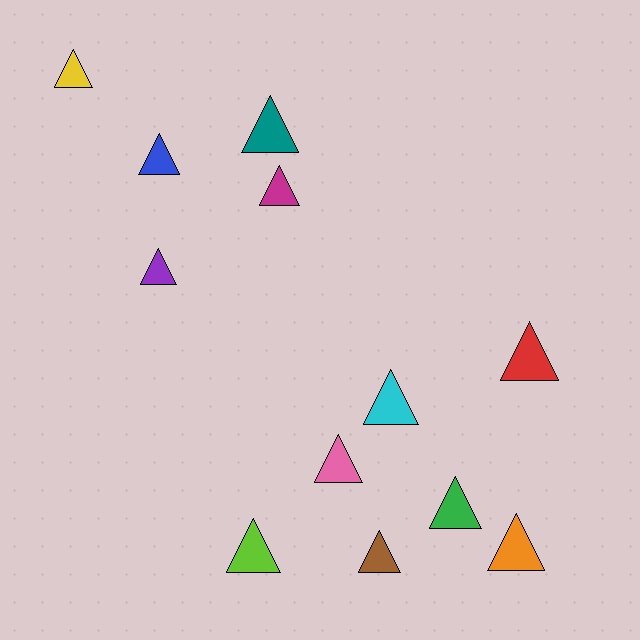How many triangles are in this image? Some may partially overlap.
There are 12 triangles.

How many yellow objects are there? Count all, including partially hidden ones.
There is 1 yellow object.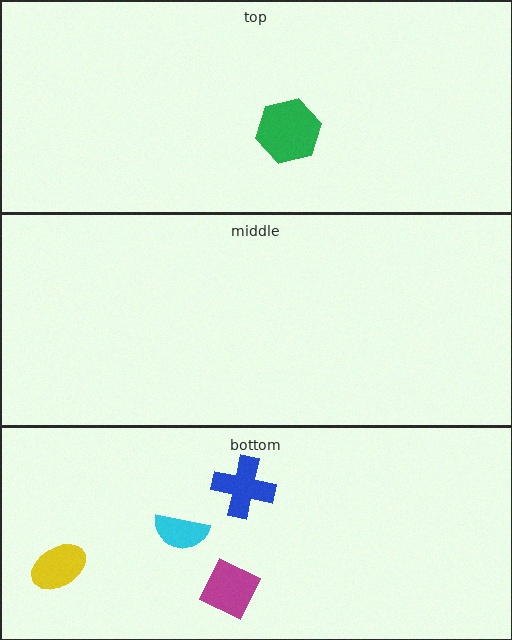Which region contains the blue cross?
The bottom region.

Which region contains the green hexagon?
The top region.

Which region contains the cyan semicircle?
The bottom region.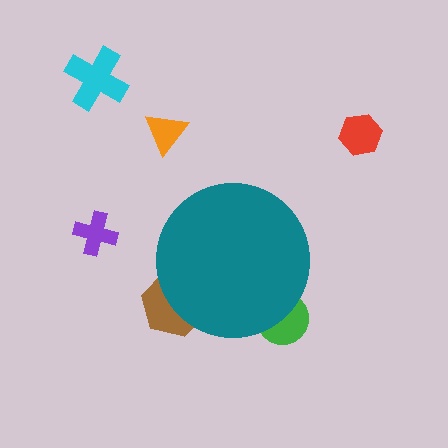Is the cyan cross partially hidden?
No, the cyan cross is fully visible.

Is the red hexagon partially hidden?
No, the red hexagon is fully visible.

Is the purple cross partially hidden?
No, the purple cross is fully visible.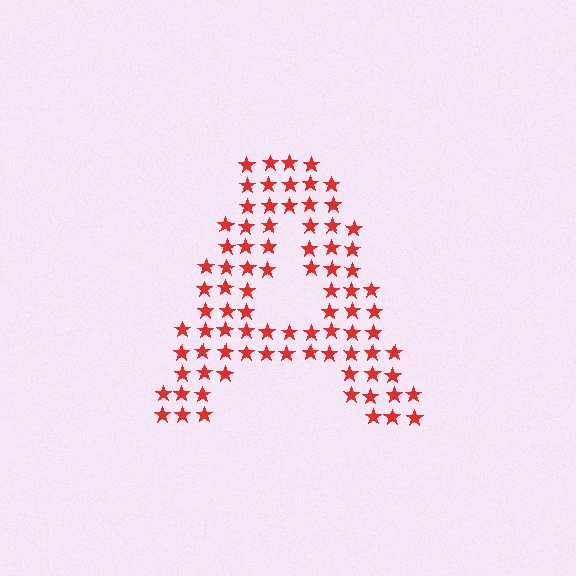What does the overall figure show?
The overall figure shows the letter A.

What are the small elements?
The small elements are stars.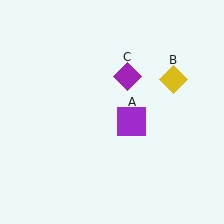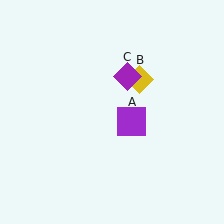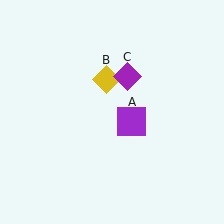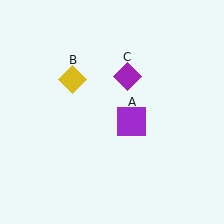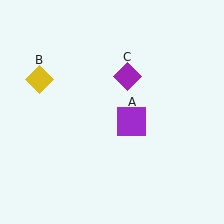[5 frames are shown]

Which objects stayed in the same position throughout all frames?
Purple square (object A) and purple diamond (object C) remained stationary.